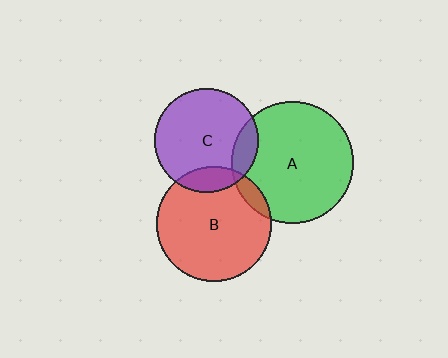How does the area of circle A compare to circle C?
Approximately 1.4 times.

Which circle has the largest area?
Circle A (green).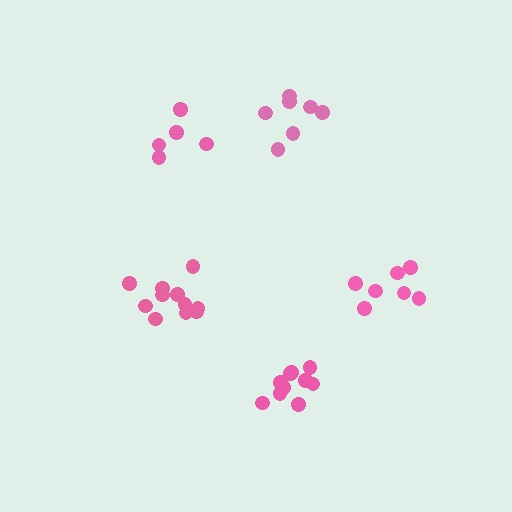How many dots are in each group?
Group 1: 7 dots, Group 2: 11 dots, Group 3: 7 dots, Group 4: 5 dots, Group 5: 10 dots (40 total).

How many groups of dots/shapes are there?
There are 5 groups.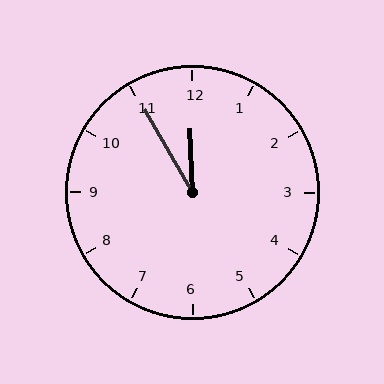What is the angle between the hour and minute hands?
Approximately 28 degrees.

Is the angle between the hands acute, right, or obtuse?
It is acute.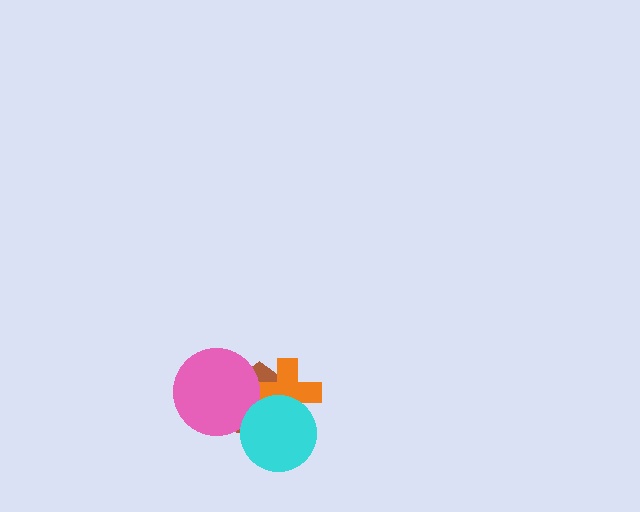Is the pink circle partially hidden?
No, no other shape covers it.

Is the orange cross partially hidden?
Yes, it is partially covered by another shape.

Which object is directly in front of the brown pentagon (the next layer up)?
The orange cross is directly in front of the brown pentagon.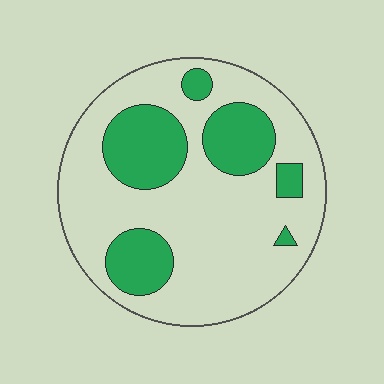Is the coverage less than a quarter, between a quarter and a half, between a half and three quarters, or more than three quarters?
Between a quarter and a half.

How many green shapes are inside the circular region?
6.